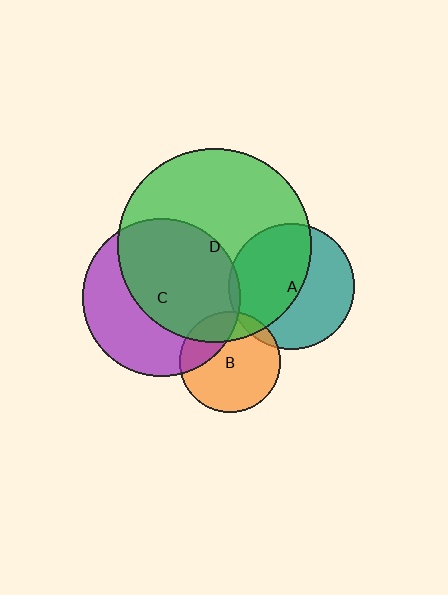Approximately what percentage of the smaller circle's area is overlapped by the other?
Approximately 50%.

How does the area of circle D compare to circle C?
Approximately 1.5 times.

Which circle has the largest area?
Circle D (green).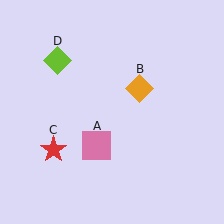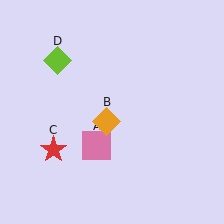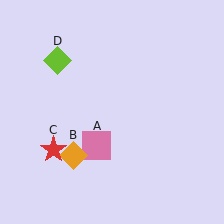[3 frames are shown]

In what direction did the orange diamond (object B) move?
The orange diamond (object B) moved down and to the left.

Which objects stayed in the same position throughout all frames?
Pink square (object A) and red star (object C) and lime diamond (object D) remained stationary.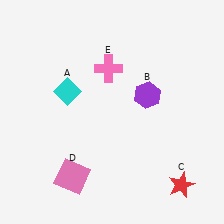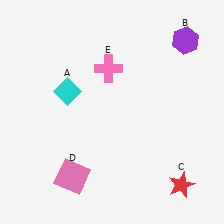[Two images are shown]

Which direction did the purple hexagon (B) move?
The purple hexagon (B) moved up.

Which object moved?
The purple hexagon (B) moved up.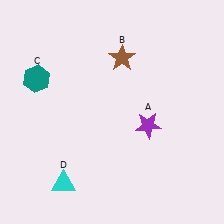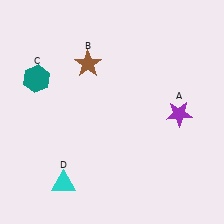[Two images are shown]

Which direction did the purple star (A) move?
The purple star (A) moved right.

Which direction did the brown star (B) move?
The brown star (B) moved left.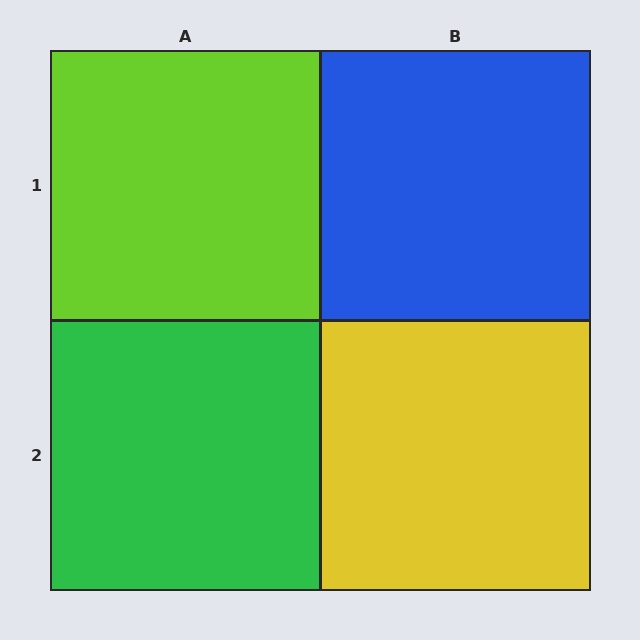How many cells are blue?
1 cell is blue.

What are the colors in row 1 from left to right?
Lime, blue.